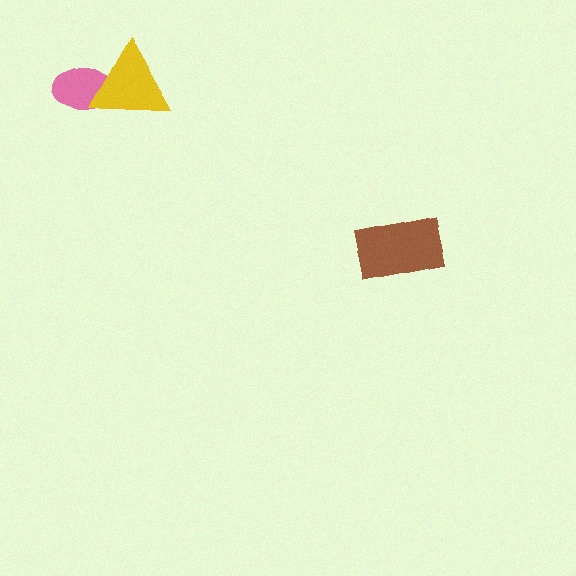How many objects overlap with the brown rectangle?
0 objects overlap with the brown rectangle.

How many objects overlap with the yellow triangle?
1 object overlaps with the yellow triangle.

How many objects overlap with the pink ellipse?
1 object overlaps with the pink ellipse.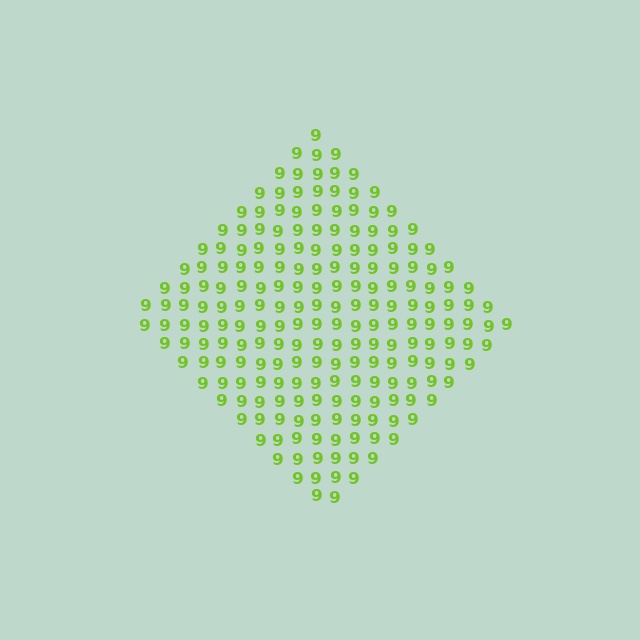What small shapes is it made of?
It is made of small digit 9's.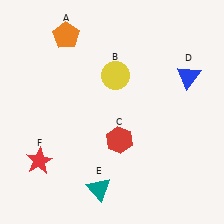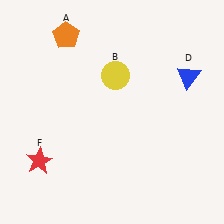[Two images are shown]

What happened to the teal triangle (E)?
The teal triangle (E) was removed in Image 2. It was in the bottom-left area of Image 1.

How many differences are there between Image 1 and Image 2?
There are 2 differences between the two images.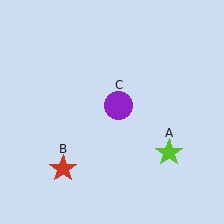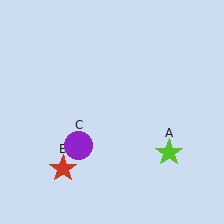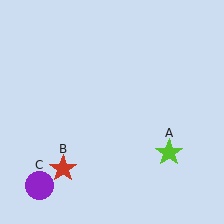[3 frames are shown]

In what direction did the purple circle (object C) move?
The purple circle (object C) moved down and to the left.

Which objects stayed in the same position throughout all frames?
Lime star (object A) and red star (object B) remained stationary.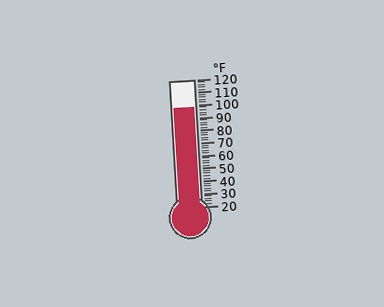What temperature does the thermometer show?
The thermometer shows approximately 98°F.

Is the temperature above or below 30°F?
The temperature is above 30°F.